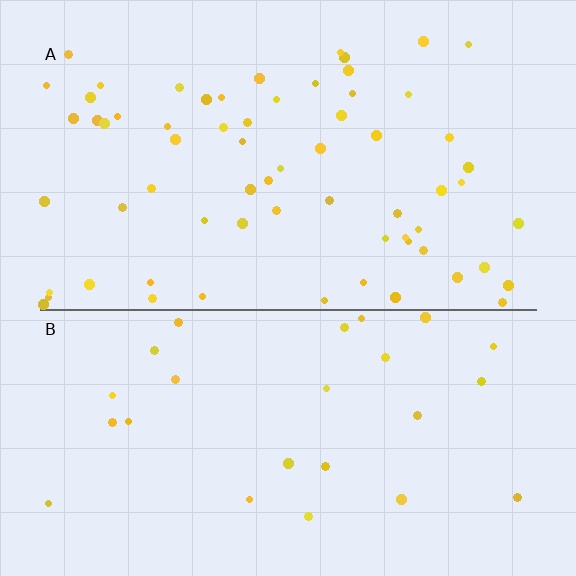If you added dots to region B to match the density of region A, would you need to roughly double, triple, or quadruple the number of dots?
Approximately triple.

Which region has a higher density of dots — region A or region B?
A (the top).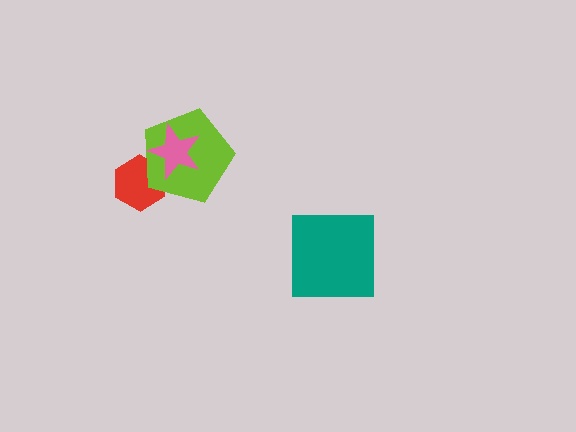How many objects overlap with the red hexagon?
2 objects overlap with the red hexagon.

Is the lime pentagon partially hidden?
Yes, it is partially covered by another shape.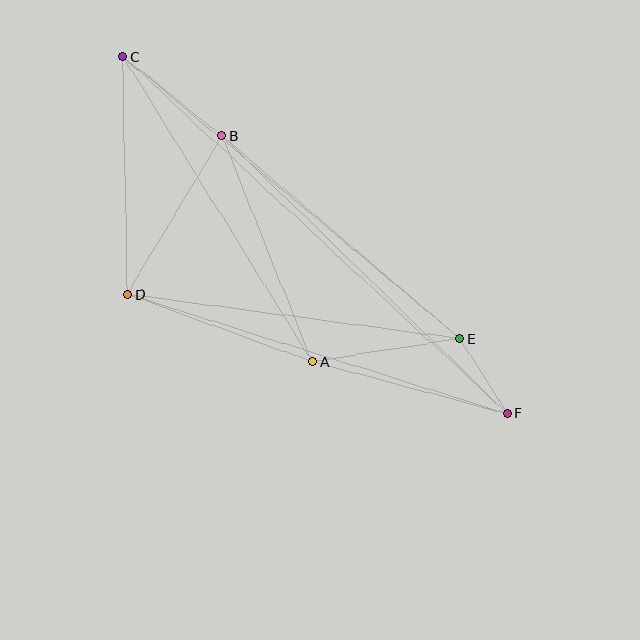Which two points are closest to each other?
Points E and F are closest to each other.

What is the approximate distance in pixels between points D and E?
The distance between D and E is approximately 336 pixels.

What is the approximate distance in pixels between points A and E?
The distance between A and E is approximately 149 pixels.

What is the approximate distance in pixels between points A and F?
The distance between A and F is approximately 202 pixels.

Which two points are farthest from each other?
Points C and F are farthest from each other.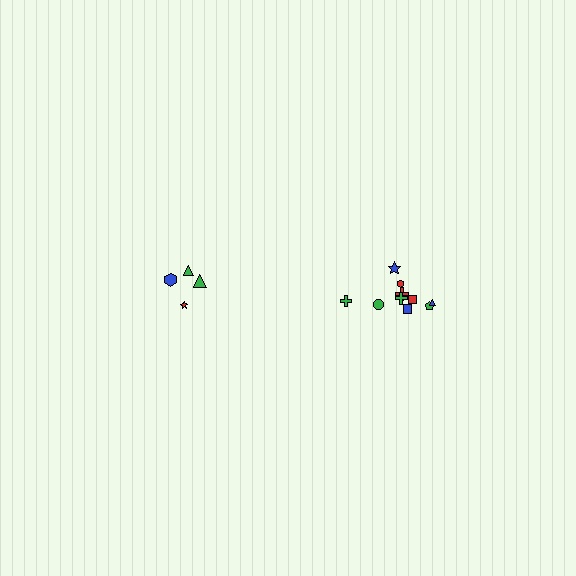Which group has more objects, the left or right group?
The right group.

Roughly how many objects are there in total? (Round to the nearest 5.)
Roughly 15 objects in total.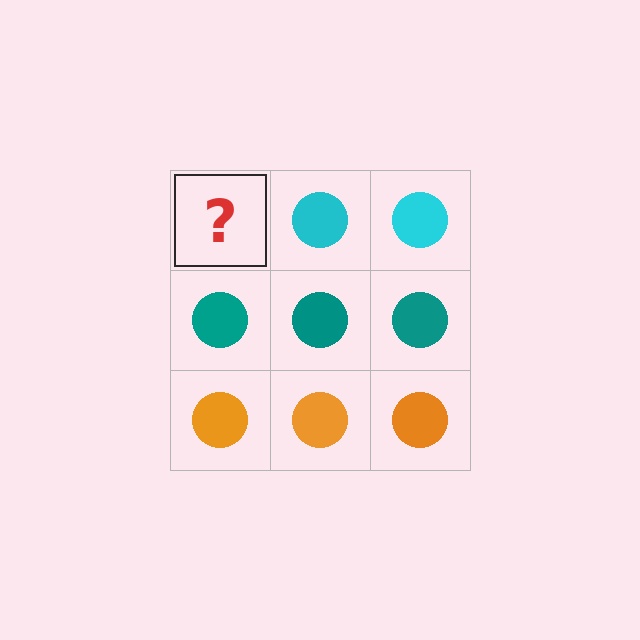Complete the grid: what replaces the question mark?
The question mark should be replaced with a cyan circle.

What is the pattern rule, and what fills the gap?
The rule is that each row has a consistent color. The gap should be filled with a cyan circle.